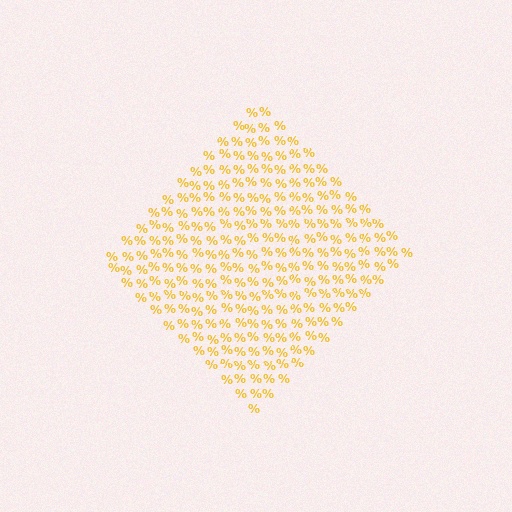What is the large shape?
The large shape is a diamond.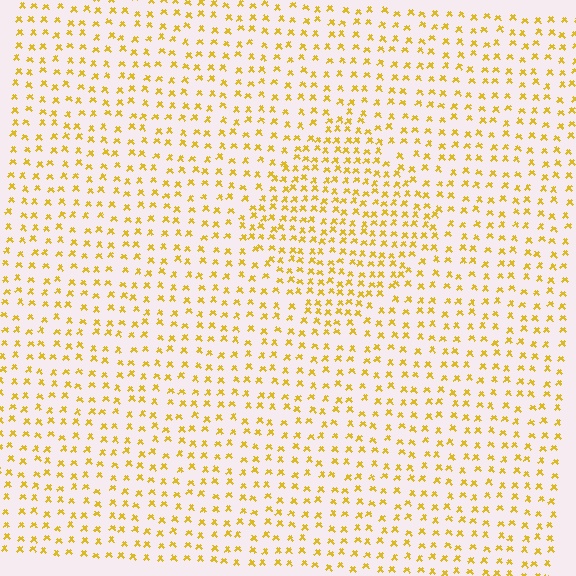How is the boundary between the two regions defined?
The boundary is defined by a change in element density (approximately 1.6x ratio). All elements are the same color, size, and shape.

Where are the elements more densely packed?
The elements are more densely packed inside the diamond boundary.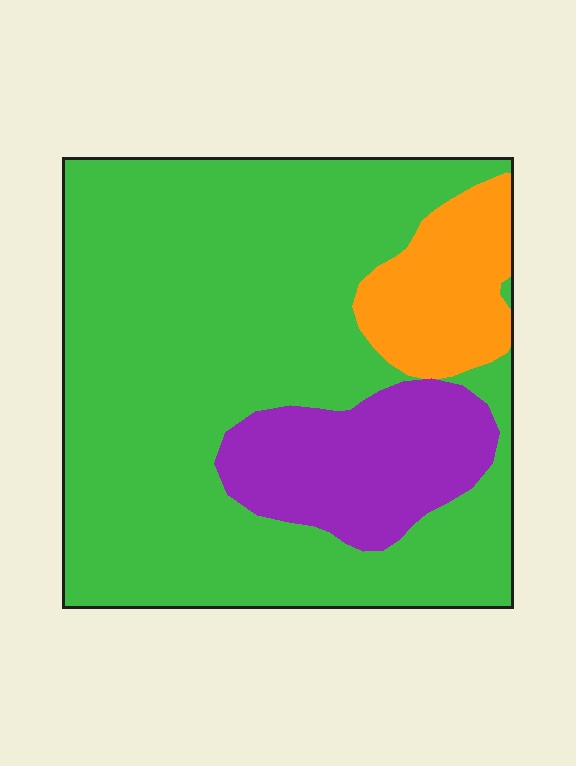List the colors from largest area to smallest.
From largest to smallest: green, purple, orange.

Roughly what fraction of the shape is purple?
Purple takes up less than a quarter of the shape.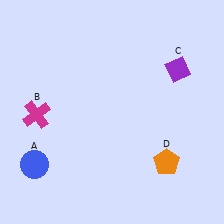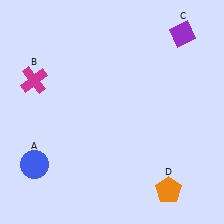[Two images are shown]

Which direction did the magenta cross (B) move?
The magenta cross (B) moved up.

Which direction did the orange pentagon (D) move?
The orange pentagon (D) moved down.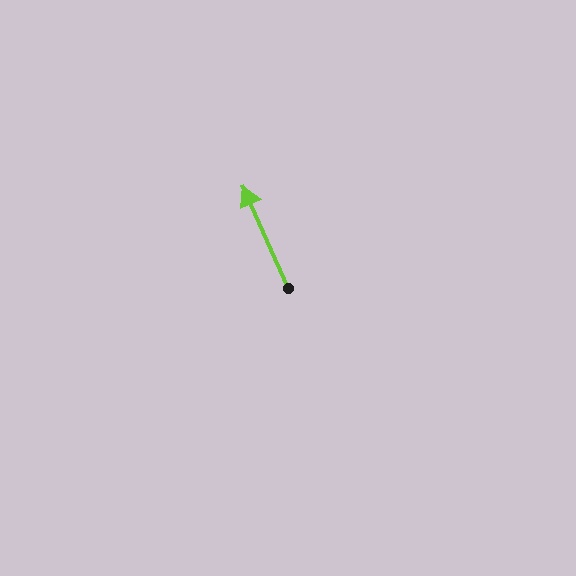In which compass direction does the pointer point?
Northwest.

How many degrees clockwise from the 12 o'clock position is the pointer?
Approximately 336 degrees.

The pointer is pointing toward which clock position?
Roughly 11 o'clock.